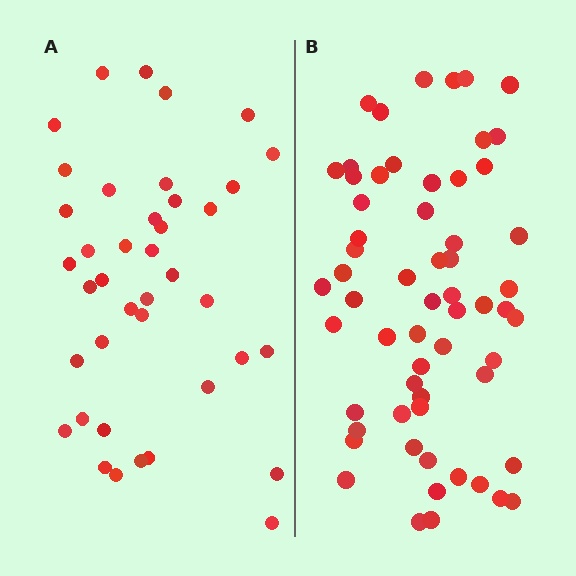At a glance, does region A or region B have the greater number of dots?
Region B (the right region) has more dots.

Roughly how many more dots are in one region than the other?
Region B has approximately 20 more dots than region A.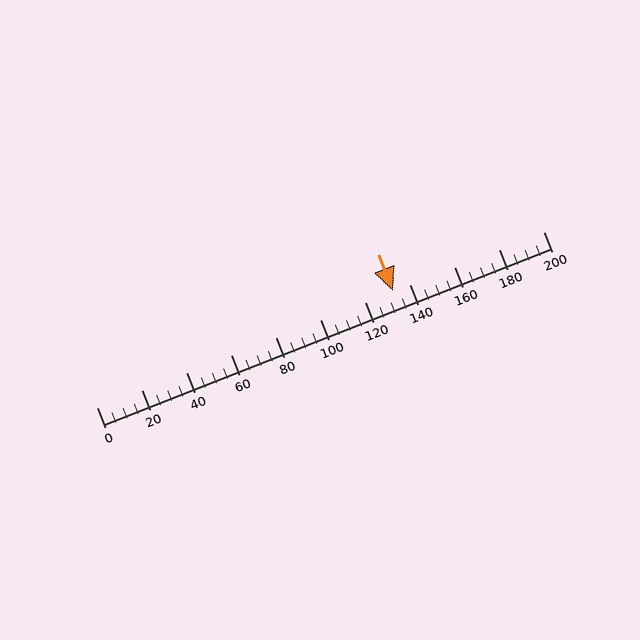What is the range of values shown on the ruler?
The ruler shows values from 0 to 200.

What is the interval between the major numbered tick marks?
The major tick marks are spaced 20 units apart.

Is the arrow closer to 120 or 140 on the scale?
The arrow is closer to 140.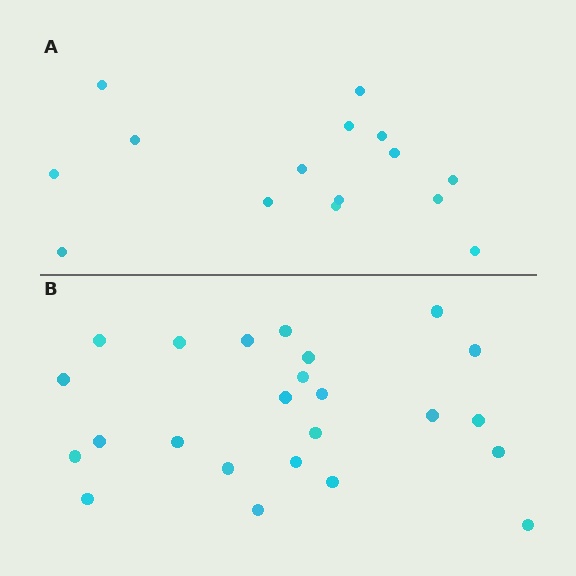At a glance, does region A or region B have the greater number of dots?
Region B (the bottom region) has more dots.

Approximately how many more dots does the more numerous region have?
Region B has roughly 8 or so more dots than region A.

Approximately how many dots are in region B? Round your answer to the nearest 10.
About 20 dots. (The exact count is 24, which rounds to 20.)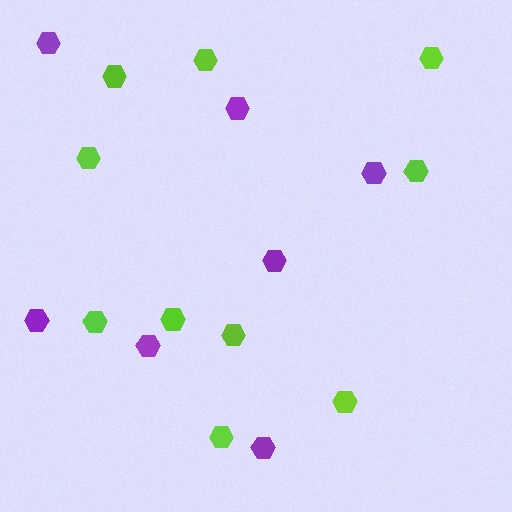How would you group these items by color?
There are 2 groups: one group of lime hexagons (10) and one group of purple hexagons (7).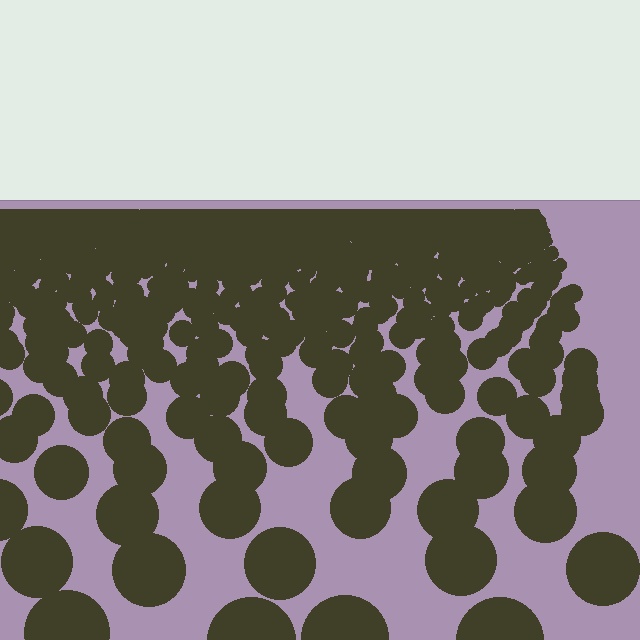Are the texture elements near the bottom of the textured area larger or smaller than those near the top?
Larger. Near the bottom, elements are closer to the viewer and appear at a bigger on-screen size.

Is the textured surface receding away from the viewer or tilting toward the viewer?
The surface is receding away from the viewer. Texture elements get smaller and denser toward the top.